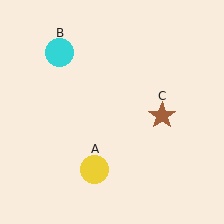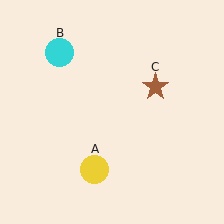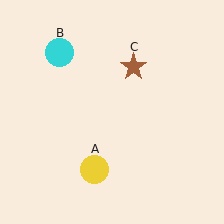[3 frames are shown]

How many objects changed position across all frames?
1 object changed position: brown star (object C).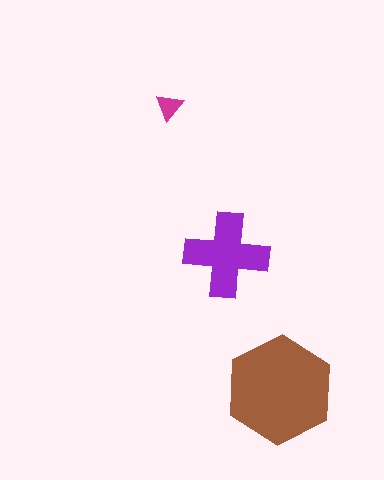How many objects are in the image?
There are 3 objects in the image.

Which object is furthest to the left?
The magenta triangle is leftmost.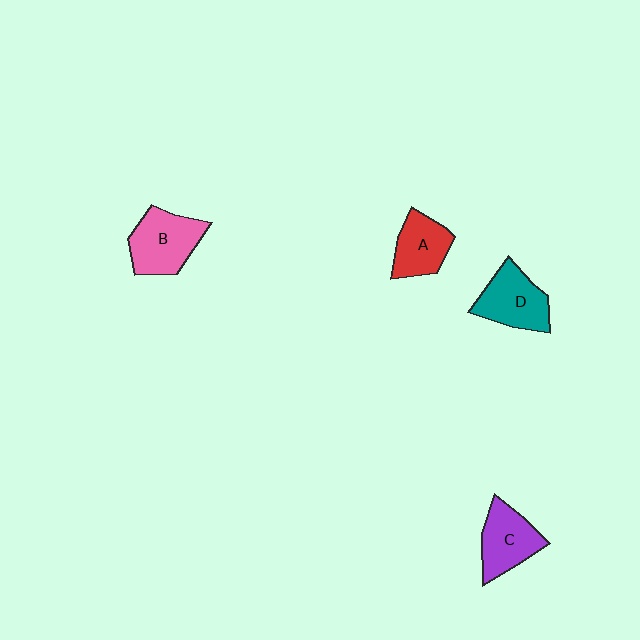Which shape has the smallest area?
Shape A (red).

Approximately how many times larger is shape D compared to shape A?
Approximately 1.2 times.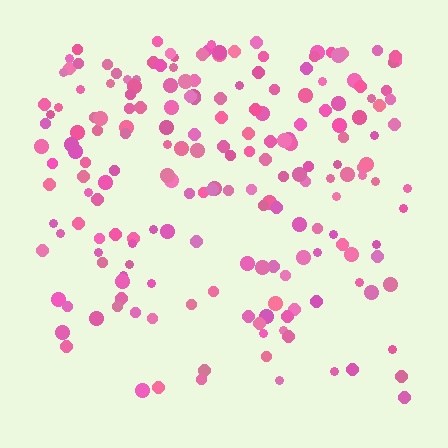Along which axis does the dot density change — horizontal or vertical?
Vertical.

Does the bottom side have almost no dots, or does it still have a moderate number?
Still a moderate number, just noticeably fewer than the top.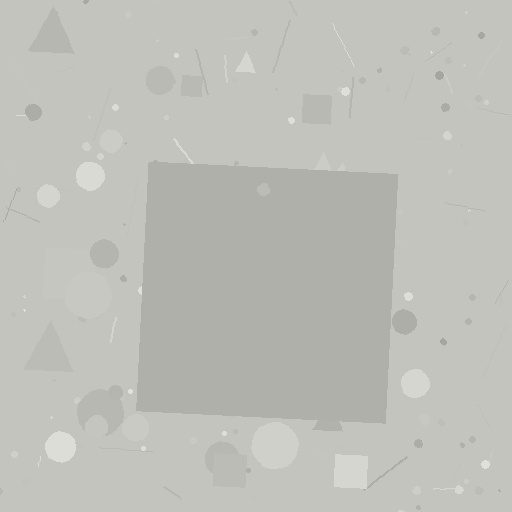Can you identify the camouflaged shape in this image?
The camouflaged shape is a square.